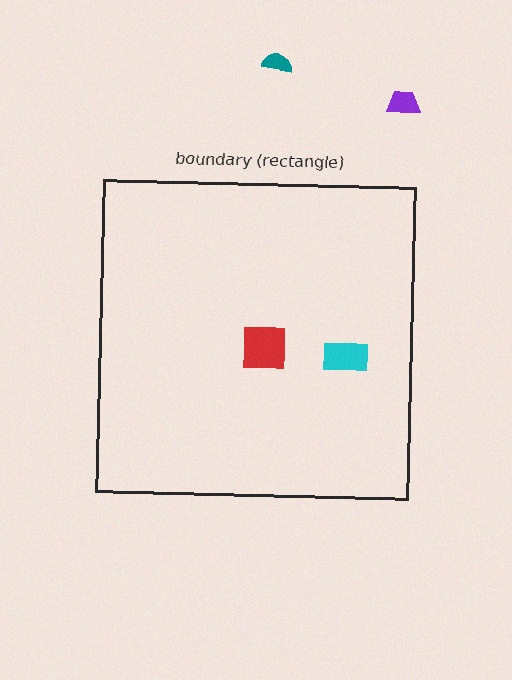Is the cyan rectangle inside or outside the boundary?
Inside.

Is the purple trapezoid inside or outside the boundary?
Outside.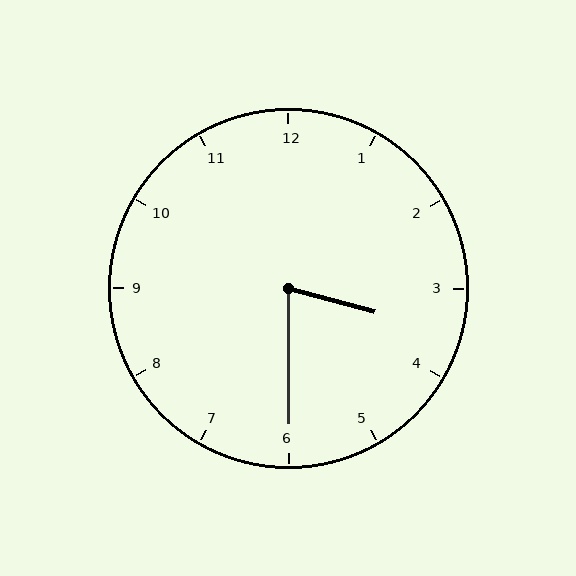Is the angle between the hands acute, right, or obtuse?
It is acute.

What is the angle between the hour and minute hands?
Approximately 75 degrees.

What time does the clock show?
3:30.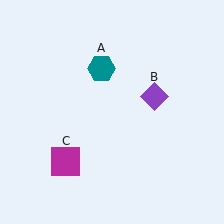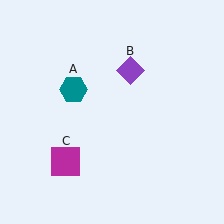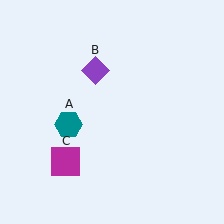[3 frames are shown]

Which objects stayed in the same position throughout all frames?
Magenta square (object C) remained stationary.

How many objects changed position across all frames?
2 objects changed position: teal hexagon (object A), purple diamond (object B).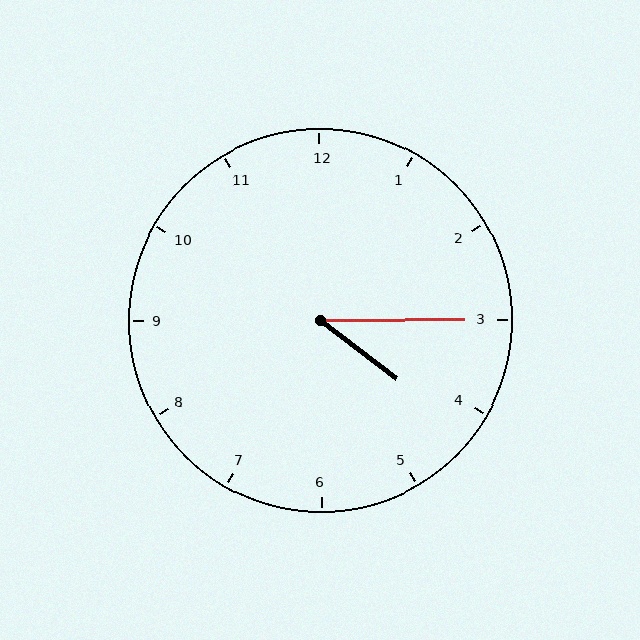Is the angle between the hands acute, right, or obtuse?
It is acute.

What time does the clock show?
4:15.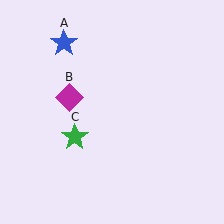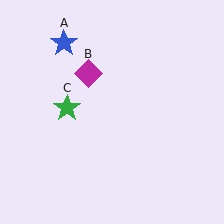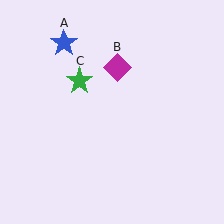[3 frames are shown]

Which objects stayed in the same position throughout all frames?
Blue star (object A) remained stationary.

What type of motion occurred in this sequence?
The magenta diamond (object B), green star (object C) rotated clockwise around the center of the scene.